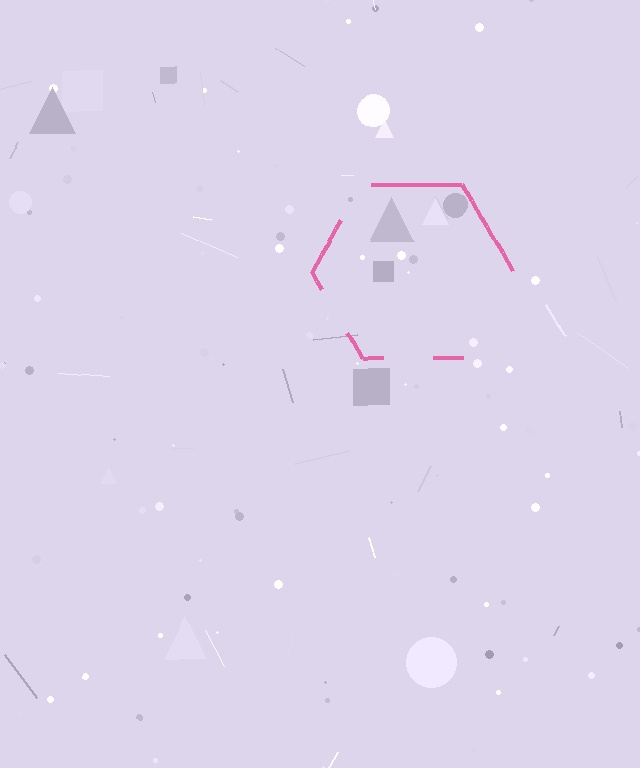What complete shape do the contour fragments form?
The contour fragments form a hexagon.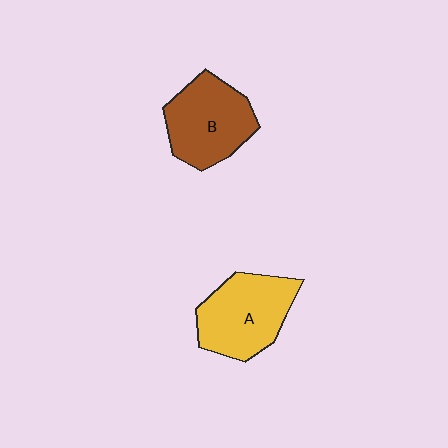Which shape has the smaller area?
Shape B (brown).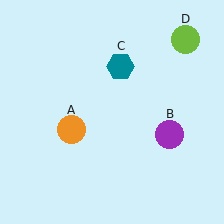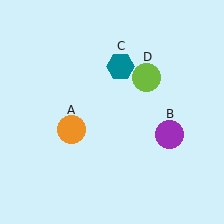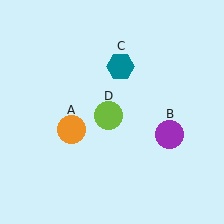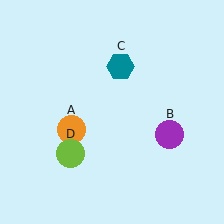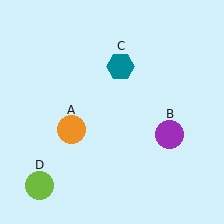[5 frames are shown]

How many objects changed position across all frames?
1 object changed position: lime circle (object D).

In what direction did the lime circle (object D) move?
The lime circle (object D) moved down and to the left.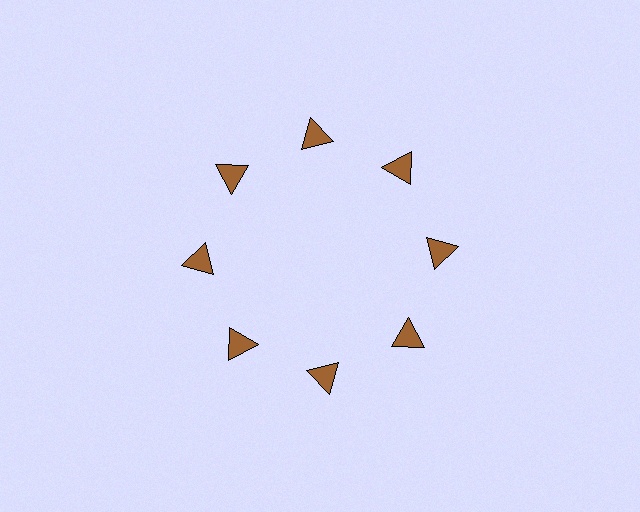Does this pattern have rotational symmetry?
Yes, this pattern has 8-fold rotational symmetry. It looks the same after rotating 45 degrees around the center.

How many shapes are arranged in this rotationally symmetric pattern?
There are 8 shapes, arranged in 8 groups of 1.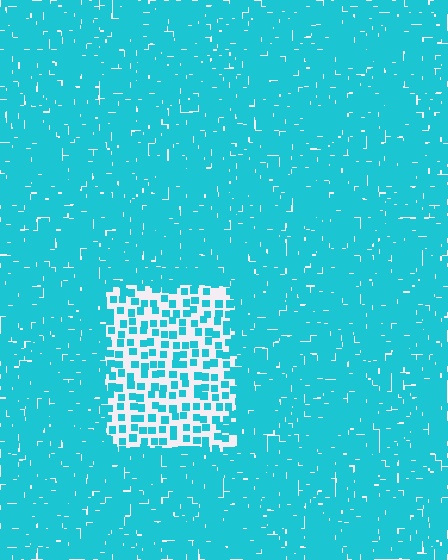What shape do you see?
I see a rectangle.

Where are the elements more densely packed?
The elements are more densely packed outside the rectangle boundary.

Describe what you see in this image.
The image contains small cyan elements arranged at two different densities. A rectangle-shaped region is visible where the elements are less densely packed than the surrounding area.